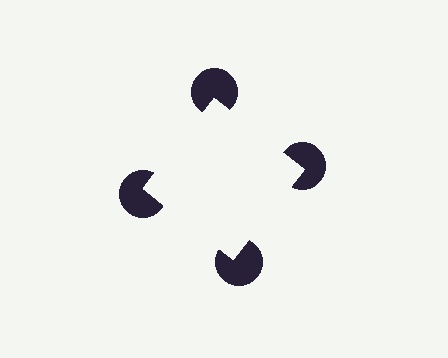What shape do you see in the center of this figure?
An illusory square — its edges are inferred from the aligned wedge cuts in the pac-man discs, not physically drawn.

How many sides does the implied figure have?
4 sides.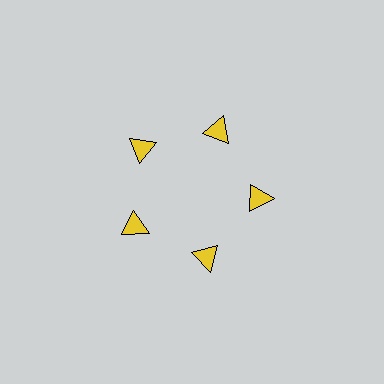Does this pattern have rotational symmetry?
Yes, this pattern has 5-fold rotational symmetry. It looks the same after rotating 72 degrees around the center.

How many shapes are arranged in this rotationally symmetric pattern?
There are 5 shapes, arranged in 5 groups of 1.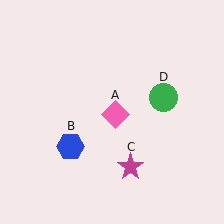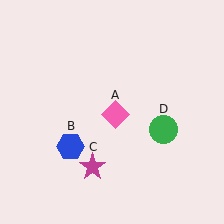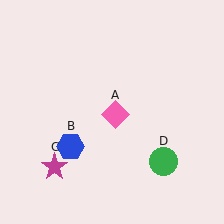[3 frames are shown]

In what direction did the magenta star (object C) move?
The magenta star (object C) moved left.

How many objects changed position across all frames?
2 objects changed position: magenta star (object C), green circle (object D).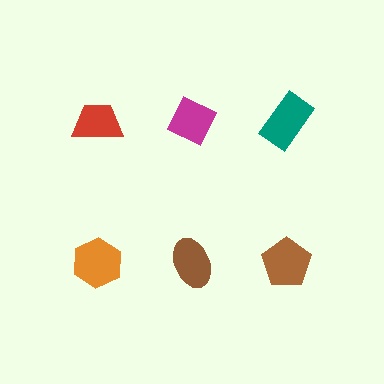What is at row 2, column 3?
A brown pentagon.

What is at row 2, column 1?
An orange hexagon.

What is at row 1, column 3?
A teal rectangle.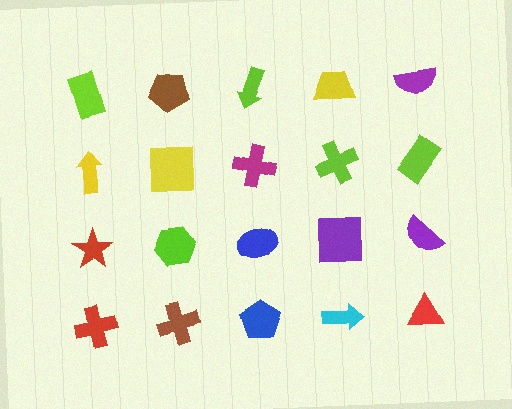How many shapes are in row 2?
5 shapes.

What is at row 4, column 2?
A brown cross.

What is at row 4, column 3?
A blue pentagon.